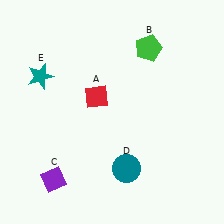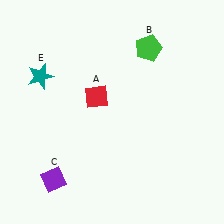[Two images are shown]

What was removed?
The teal circle (D) was removed in Image 2.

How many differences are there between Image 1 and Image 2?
There is 1 difference between the two images.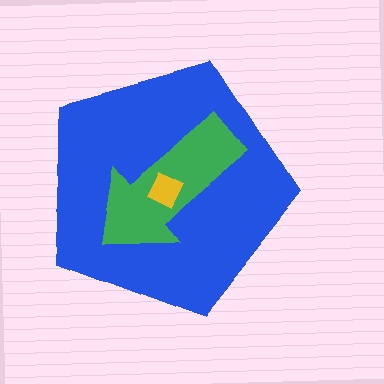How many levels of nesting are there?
3.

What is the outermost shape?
The blue pentagon.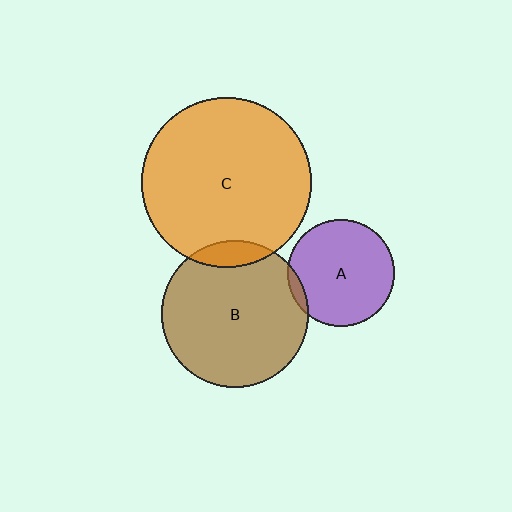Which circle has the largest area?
Circle C (orange).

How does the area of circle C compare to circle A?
Approximately 2.5 times.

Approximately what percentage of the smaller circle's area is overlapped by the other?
Approximately 10%.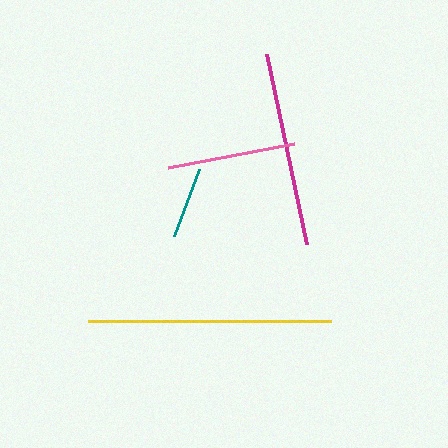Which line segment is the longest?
The yellow line is the longest at approximately 243 pixels.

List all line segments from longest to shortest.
From longest to shortest: yellow, magenta, pink, teal.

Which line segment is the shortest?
The teal line is the shortest at approximately 72 pixels.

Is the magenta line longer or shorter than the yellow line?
The yellow line is longer than the magenta line.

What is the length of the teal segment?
The teal segment is approximately 72 pixels long.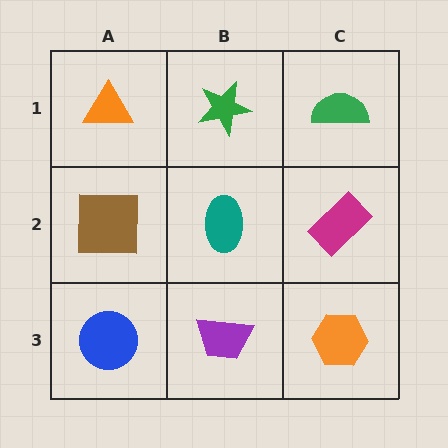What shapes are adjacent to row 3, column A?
A brown square (row 2, column A), a purple trapezoid (row 3, column B).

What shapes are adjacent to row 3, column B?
A teal ellipse (row 2, column B), a blue circle (row 3, column A), an orange hexagon (row 3, column C).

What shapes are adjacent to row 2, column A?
An orange triangle (row 1, column A), a blue circle (row 3, column A), a teal ellipse (row 2, column B).